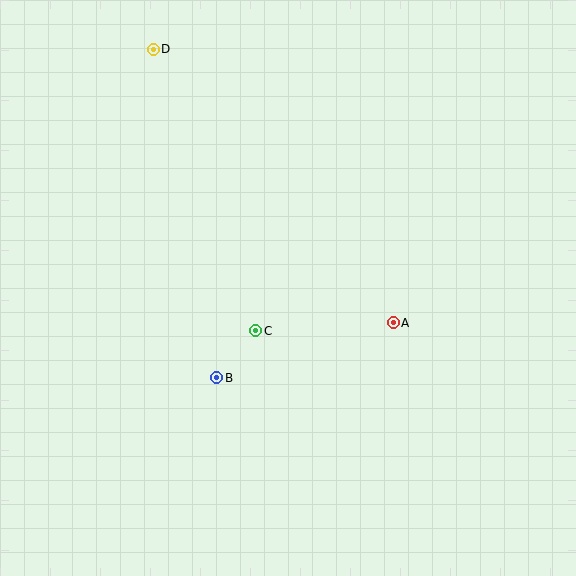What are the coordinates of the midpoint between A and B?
The midpoint between A and B is at (305, 350).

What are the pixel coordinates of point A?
Point A is at (393, 323).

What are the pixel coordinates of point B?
Point B is at (217, 378).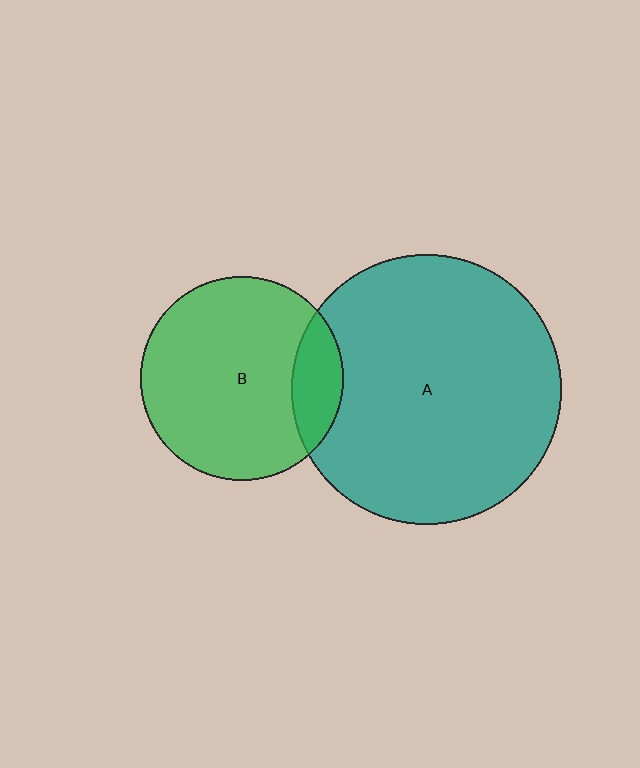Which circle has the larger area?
Circle A (teal).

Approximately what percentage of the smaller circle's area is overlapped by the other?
Approximately 15%.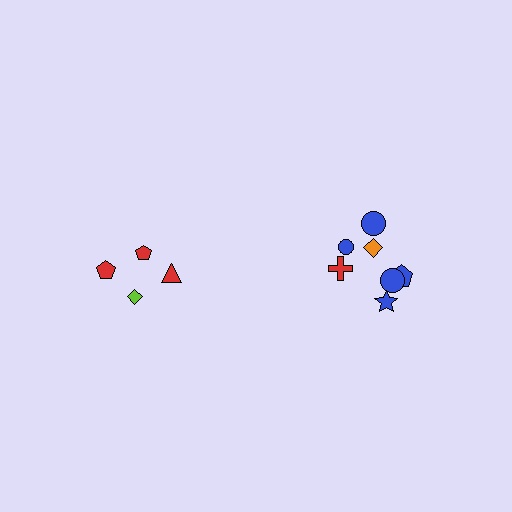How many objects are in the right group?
There are 7 objects.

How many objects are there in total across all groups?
There are 11 objects.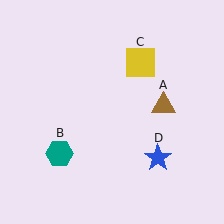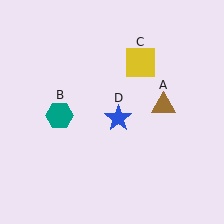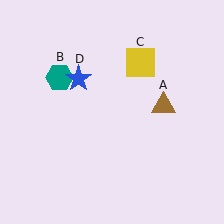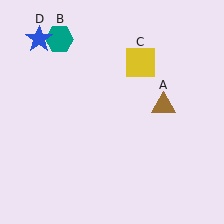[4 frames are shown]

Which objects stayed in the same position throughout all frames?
Brown triangle (object A) and yellow square (object C) remained stationary.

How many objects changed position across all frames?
2 objects changed position: teal hexagon (object B), blue star (object D).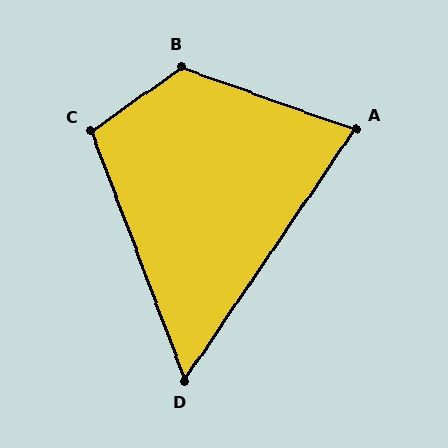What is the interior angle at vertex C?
Approximately 105 degrees (obtuse).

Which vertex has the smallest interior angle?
D, at approximately 55 degrees.